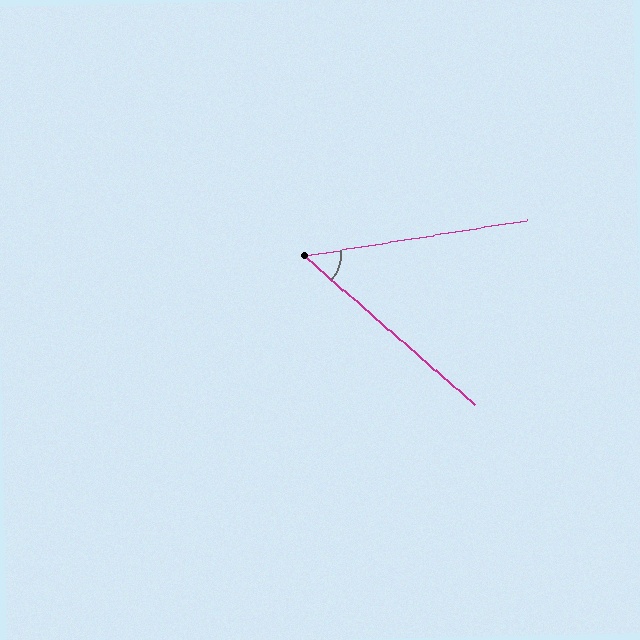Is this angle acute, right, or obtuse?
It is acute.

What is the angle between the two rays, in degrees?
Approximately 50 degrees.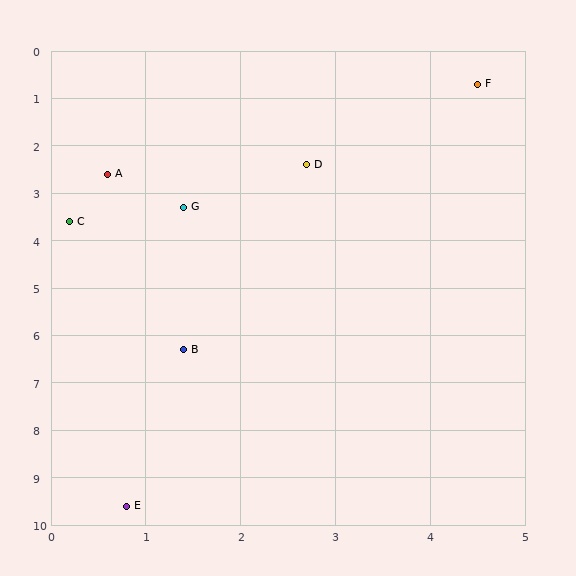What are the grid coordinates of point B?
Point B is at approximately (1.4, 6.3).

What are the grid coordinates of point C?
Point C is at approximately (0.2, 3.6).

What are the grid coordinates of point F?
Point F is at approximately (4.5, 0.7).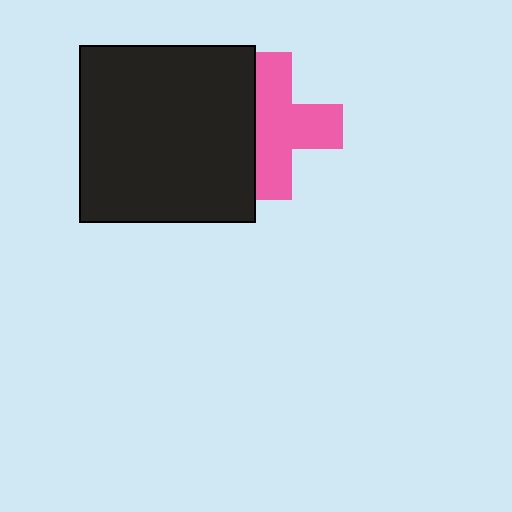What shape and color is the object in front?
The object in front is a black square.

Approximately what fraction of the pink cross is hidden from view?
Roughly 32% of the pink cross is hidden behind the black square.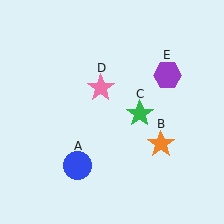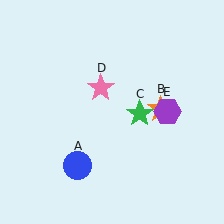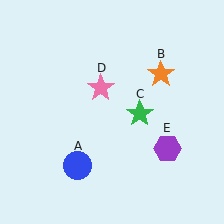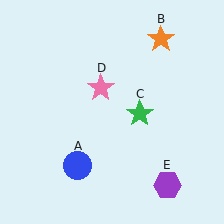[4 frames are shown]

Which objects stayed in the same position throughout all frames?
Blue circle (object A) and green star (object C) and pink star (object D) remained stationary.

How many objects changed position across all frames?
2 objects changed position: orange star (object B), purple hexagon (object E).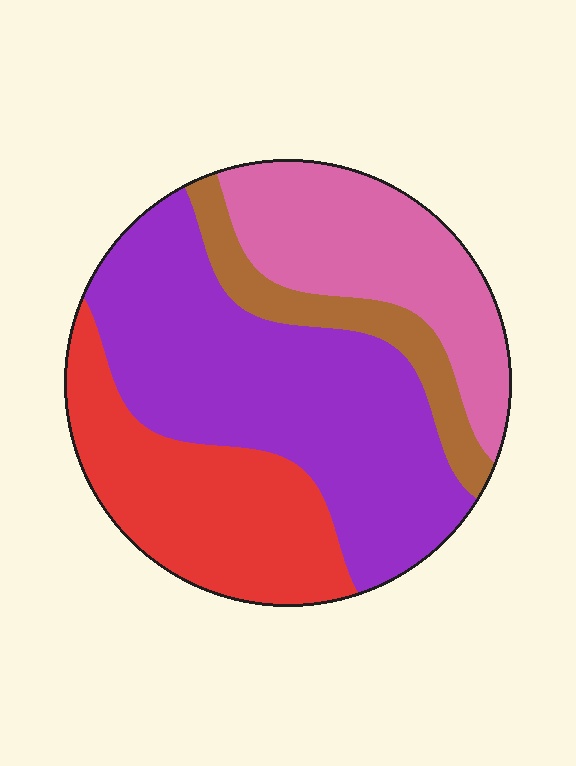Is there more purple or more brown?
Purple.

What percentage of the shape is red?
Red covers 25% of the shape.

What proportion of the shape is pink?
Pink covers 23% of the shape.